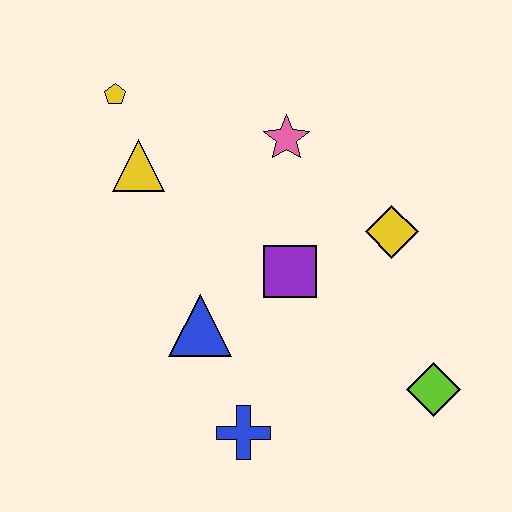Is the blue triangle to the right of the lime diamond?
No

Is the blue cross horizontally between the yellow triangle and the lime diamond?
Yes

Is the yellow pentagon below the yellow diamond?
No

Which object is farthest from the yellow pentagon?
The lime diamond is farthest from the yellow pentagon.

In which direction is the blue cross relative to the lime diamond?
The blue cross is to the left of the lime diamond.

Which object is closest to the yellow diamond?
The purple square is closest to the yellow diamond.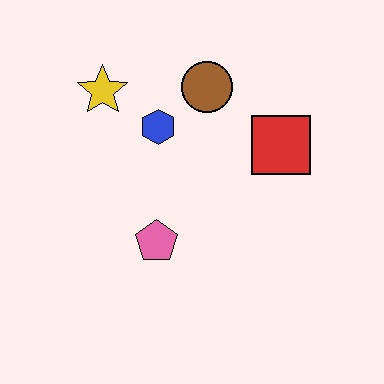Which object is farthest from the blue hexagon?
The red square is farthest from the blue hexagon.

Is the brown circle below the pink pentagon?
No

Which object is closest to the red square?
The brown circle is closest to the red square.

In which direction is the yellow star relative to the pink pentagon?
The yellow star is above the pink pentagon.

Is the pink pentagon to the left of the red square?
Yes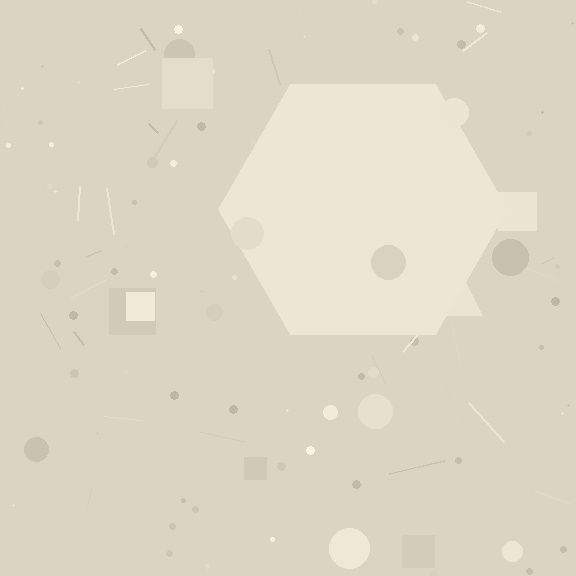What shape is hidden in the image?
A hexagon is hidden in the image.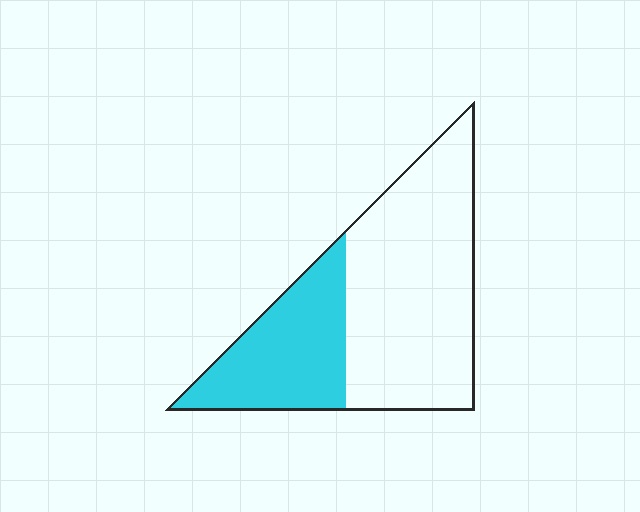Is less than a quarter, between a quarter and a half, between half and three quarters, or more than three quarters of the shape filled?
Between a quarter and a half.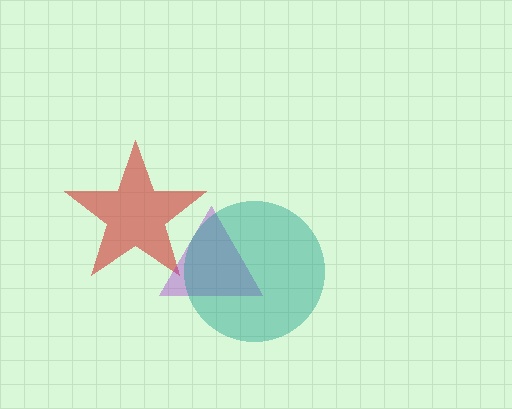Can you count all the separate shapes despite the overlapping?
Yes, there are 3 separate shapes.